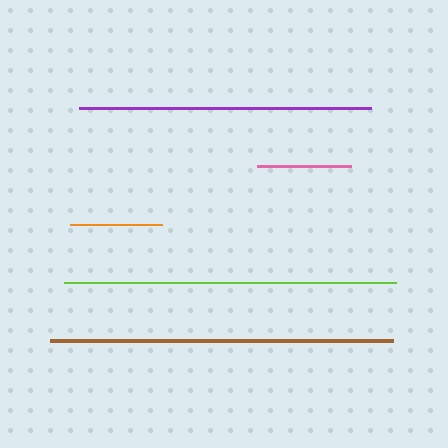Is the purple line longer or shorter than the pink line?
The purple line is longer than the pink line.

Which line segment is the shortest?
The orange line is the shortest at approximately 92 pixels.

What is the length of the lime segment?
The lime segment is approximately 331 pixels long.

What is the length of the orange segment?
The orange segment is approximately 92 pixels long.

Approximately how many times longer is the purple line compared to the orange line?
The purple line is approximately 3.2 times the length of the orange line.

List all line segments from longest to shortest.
From longest to shortest: brown, lime, purple, pink, orange.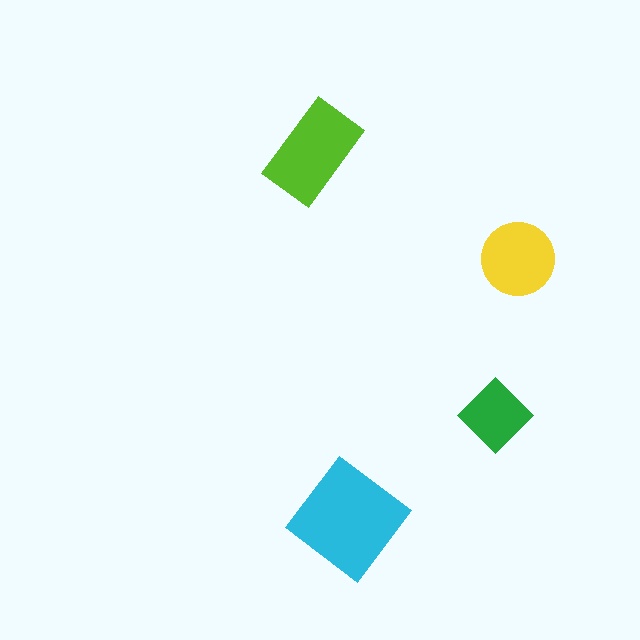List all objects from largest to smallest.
The cyan diamond, the lime rectangle, the yellow circle, the green diamond.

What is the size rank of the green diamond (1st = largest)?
4th.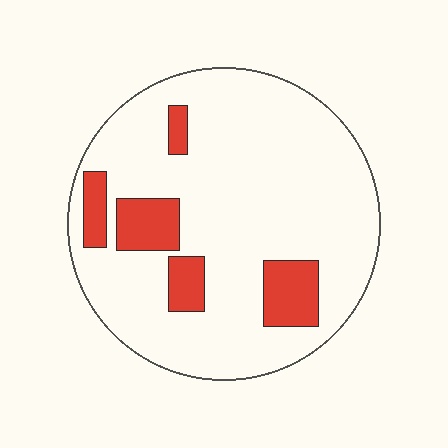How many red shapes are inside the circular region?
5.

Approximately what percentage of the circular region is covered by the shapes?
Approximately 15%.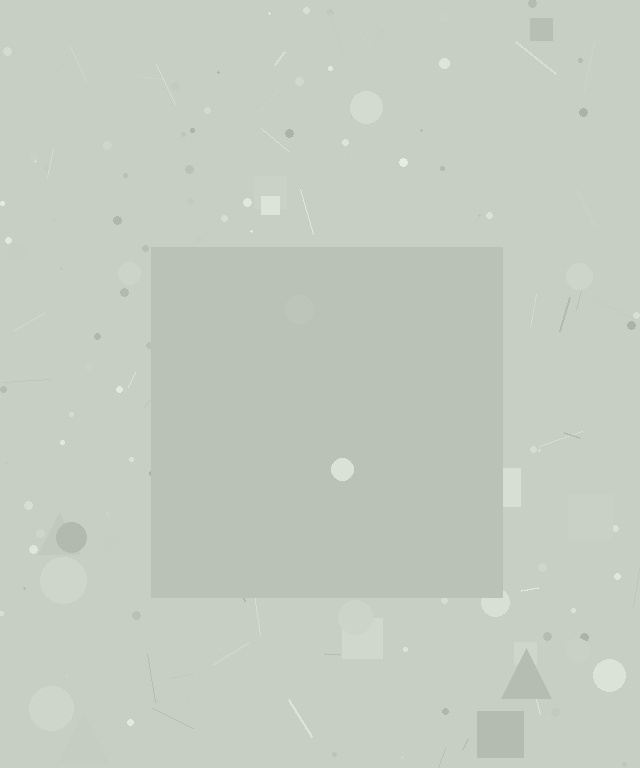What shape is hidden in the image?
A square is hidden in the image.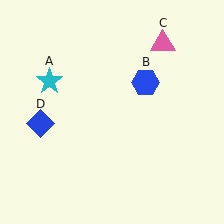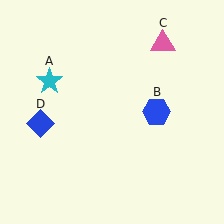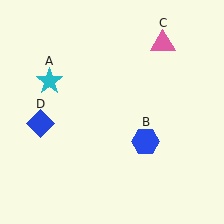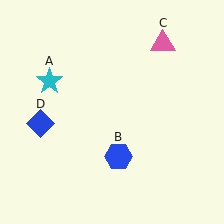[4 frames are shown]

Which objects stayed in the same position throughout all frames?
Cyan star (object A) and pink triangle (object C) and blue diamond (object D) remained stationary.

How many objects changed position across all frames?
1 object changed position: blue hexagon (object B).